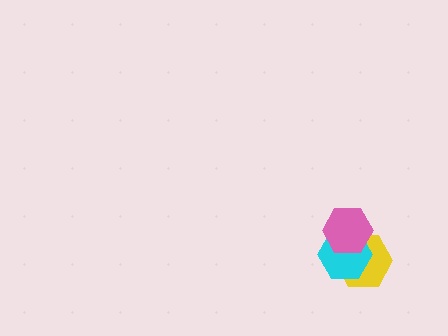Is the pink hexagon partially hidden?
No, no other shape covers it.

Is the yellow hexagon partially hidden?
Yes, it is partially covered by another shape.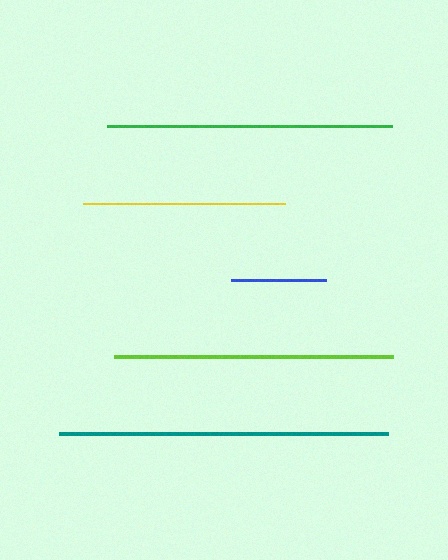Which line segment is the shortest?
The blue line is the shortest at approximately 95 pixels.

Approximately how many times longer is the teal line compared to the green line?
The teal line is approximately 1.2 times the length of the green line.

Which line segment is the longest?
The teal line is the longest at approximately 329 pixels.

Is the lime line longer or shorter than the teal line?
The teal line is longer than the lime line.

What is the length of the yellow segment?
The yellow segment is approximately 203 pixels long.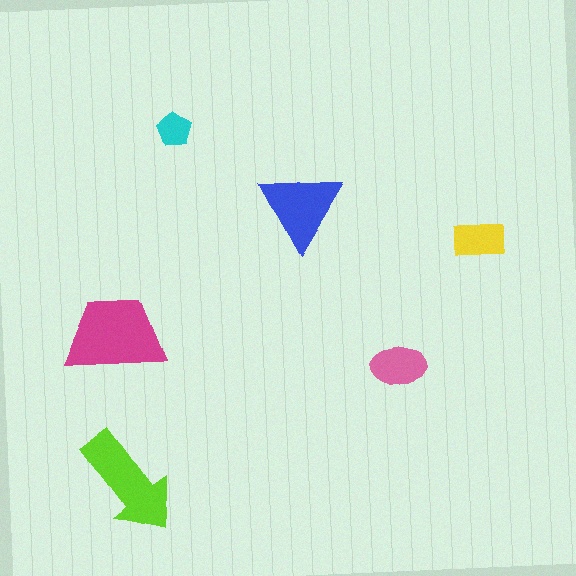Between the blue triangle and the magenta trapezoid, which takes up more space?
The magenta trapezoid.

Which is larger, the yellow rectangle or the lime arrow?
The lime arrow.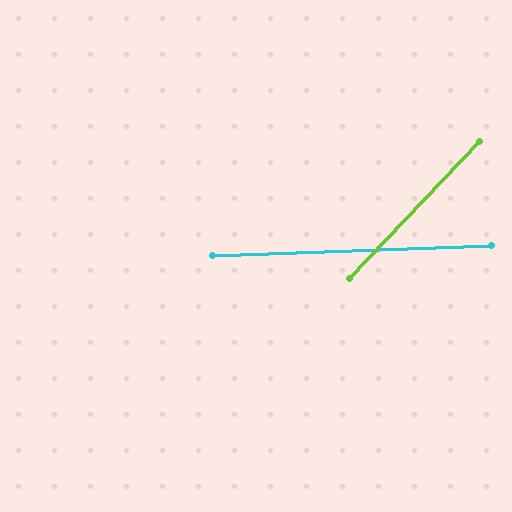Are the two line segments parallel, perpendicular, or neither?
Neither parallel nor perpendicular — they differ by about 44°.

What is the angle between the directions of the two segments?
Approximately 44 degrees.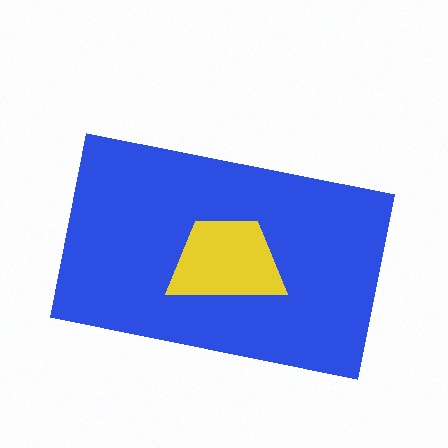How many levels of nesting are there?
2.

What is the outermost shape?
The blue rectangle.